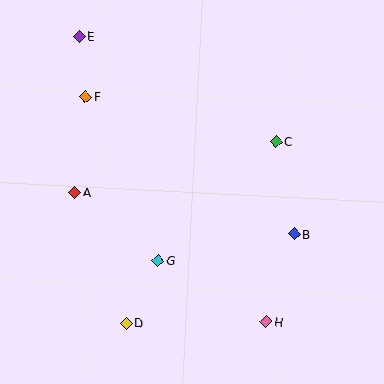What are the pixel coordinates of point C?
Point C is at (276, 141).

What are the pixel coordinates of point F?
Point F is at (85, 97).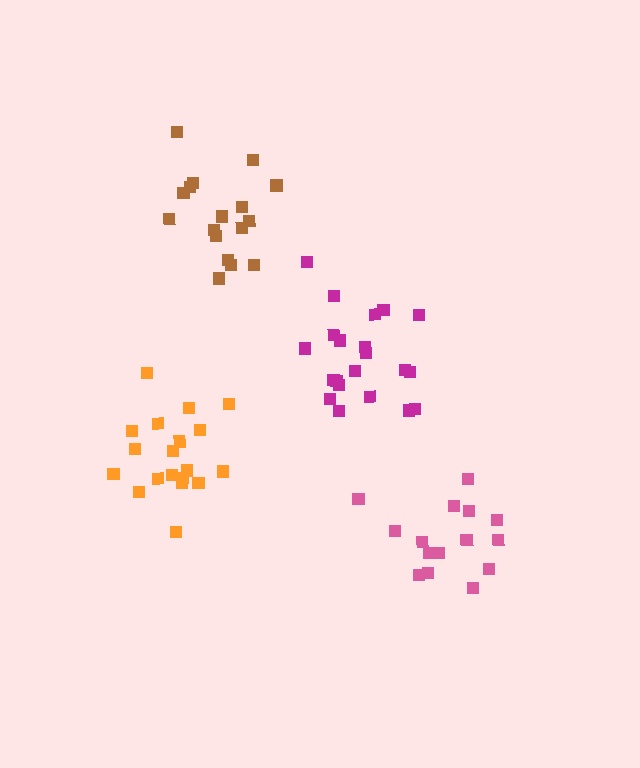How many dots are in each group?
Group 1: 15 dots, Group 2: 17 dots, Group 3: 19 dots, Group 4: 21 dots (72 total).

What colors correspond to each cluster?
The clusters are colored: pink, brown, orange, magenta.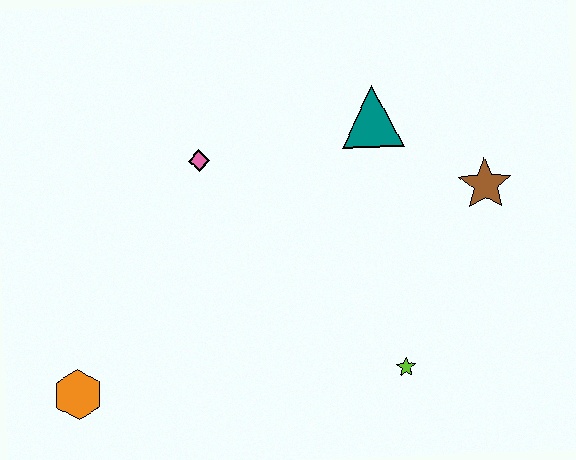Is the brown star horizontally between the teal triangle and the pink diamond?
No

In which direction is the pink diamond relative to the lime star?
The pink diamond is above the lime star.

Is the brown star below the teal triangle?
Yes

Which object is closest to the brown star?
The teal triangle is closest to the brown star.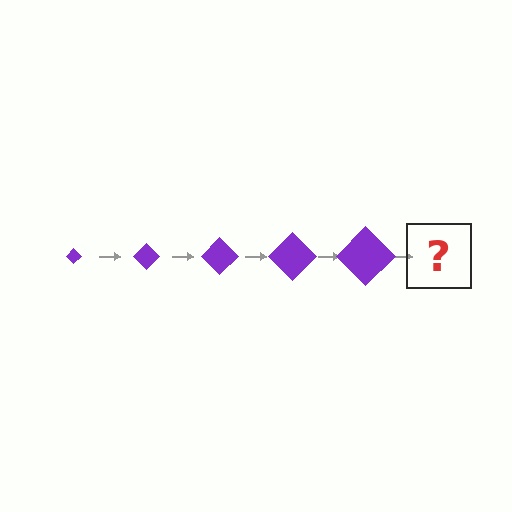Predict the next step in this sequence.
The next step is a purple diamond, larger than the previous one.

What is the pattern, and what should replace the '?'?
The pattern is that the diamond gets progressively larger each step. The '?' should be a purple diamond, larger than the previous one.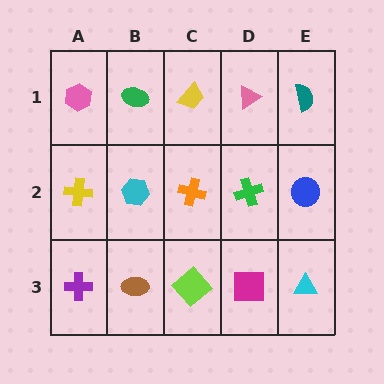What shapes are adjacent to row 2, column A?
A pink hexagon (row 1, column A), a purple cross (row 3, column A), a cyan hexagon (row 2, column B).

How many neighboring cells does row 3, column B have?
3.